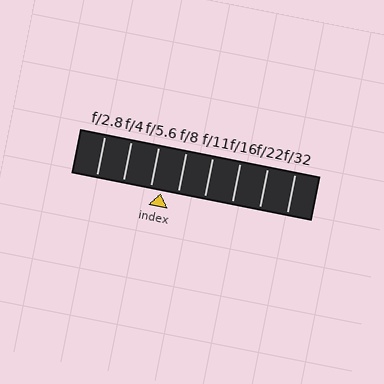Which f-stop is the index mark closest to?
The index mark is closest to f/5.6.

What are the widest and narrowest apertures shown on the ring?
The widest aperture shown is f/2.8 and the narrowest is f/32.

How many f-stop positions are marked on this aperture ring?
There are 8 f-stop positions marked.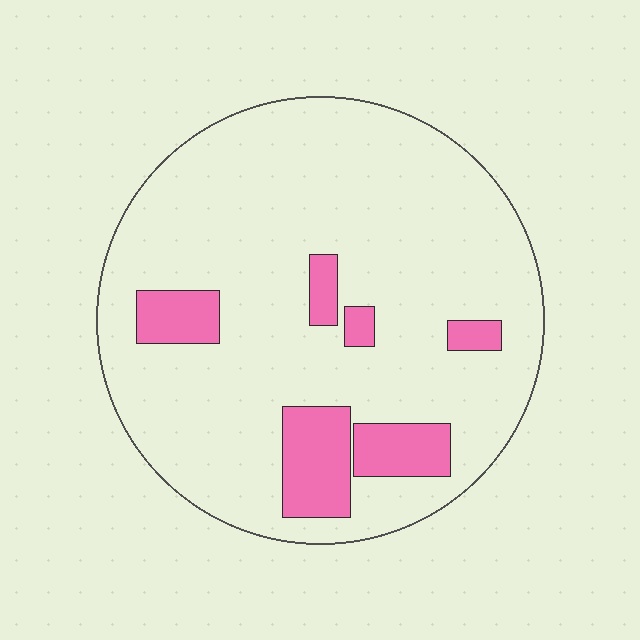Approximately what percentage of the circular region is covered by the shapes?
Approximately 15%.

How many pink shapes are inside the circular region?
6.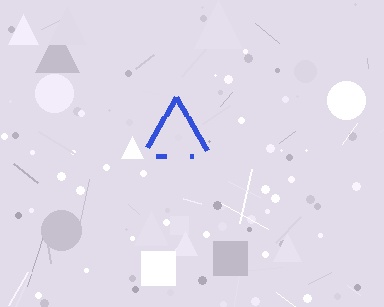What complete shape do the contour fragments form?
The contour fragments form a triangle.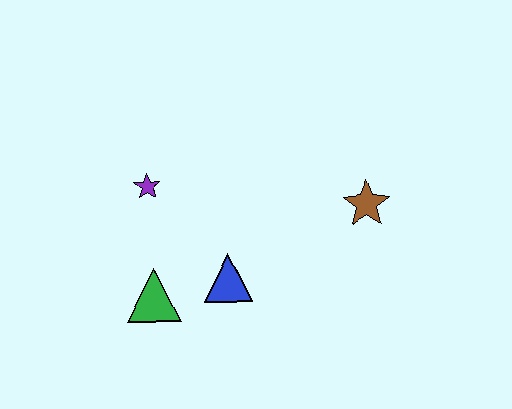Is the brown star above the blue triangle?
Yes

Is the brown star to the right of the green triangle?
Yes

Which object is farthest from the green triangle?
The brown star is farthest from the green triangle.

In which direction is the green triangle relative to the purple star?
The green triangle is below the purple star.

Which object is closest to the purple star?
The green triangle is closest to the purple star.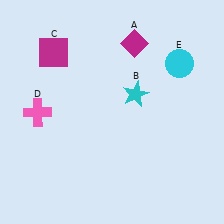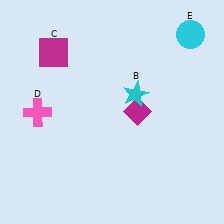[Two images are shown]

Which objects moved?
The objects that moved are: the magenta diamond (A), the cyan circle (E).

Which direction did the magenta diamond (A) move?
The magenta diamond (A) moved down.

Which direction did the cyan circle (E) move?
The cyan circle (E) moved up.